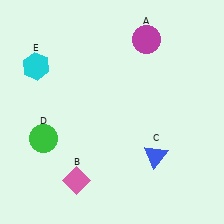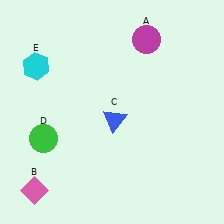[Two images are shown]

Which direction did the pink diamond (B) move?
The pink diamond (B) moved left.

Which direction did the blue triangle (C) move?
The blue triangle (C) moved left.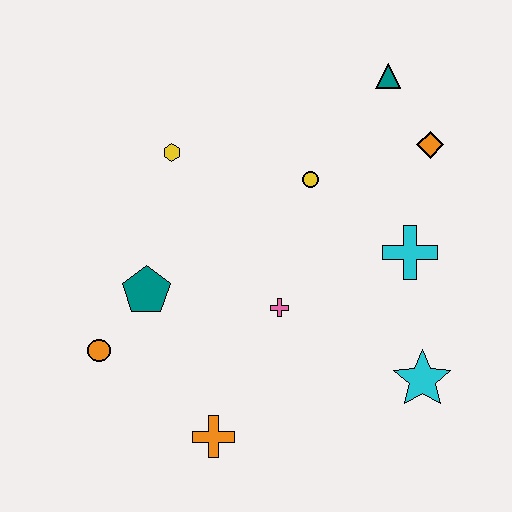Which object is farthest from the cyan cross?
The orange circle is farthest from the cyan cross.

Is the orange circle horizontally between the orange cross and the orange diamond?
No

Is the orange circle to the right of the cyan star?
No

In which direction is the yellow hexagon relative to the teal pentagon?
The yellow hexagon is above the teal pentagon.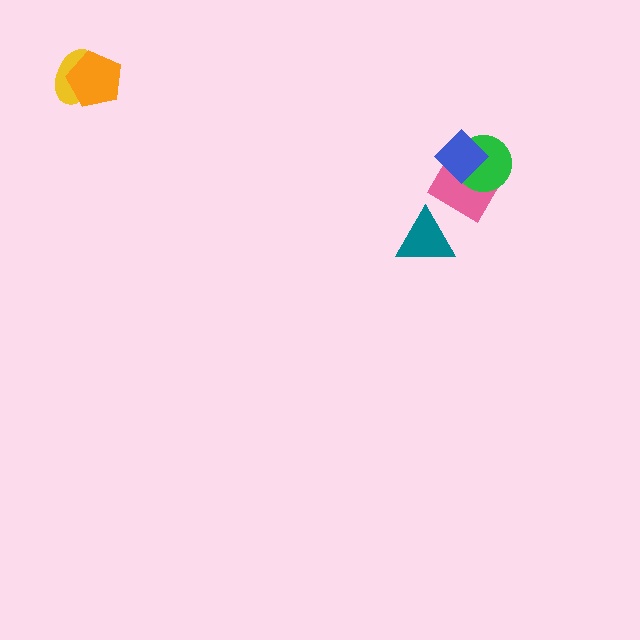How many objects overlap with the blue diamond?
2 objects overlap with the blue diamond.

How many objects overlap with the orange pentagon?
1 object overlaps with the orange pentagon.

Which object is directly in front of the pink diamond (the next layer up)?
The green circle is directly in front of the pink diamond.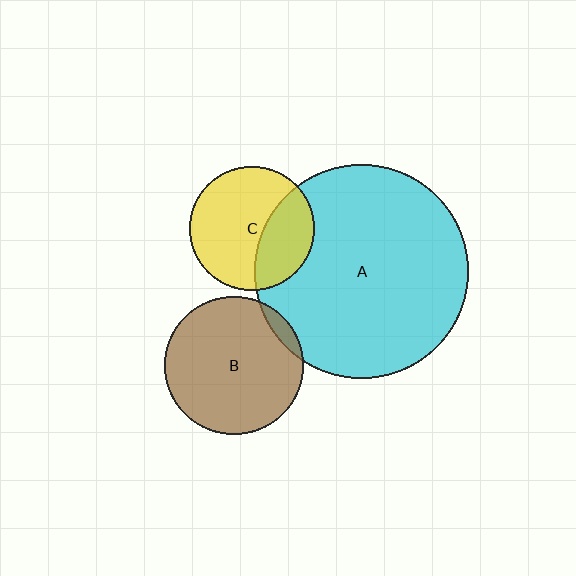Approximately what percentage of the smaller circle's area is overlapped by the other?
Approximately 35%.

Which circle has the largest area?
Circle A (cyan).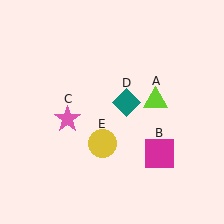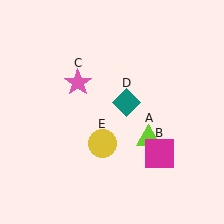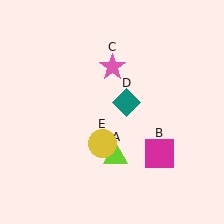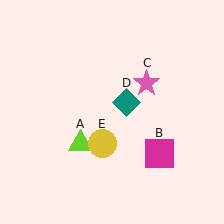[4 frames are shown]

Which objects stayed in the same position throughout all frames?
Magenta square (object B) and teal diamond (object D) and yellow circle (object E) remained stationary.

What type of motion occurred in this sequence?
The lime triangle (object A), pink star (object C) rotated clockwise around the center of the scene.